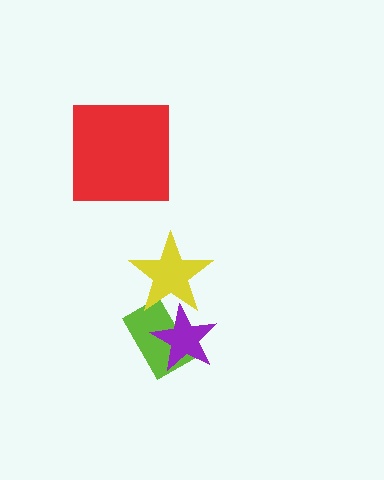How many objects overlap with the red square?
0 objects overlap with the red square.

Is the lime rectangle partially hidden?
Yes, it is partially covered by another shape.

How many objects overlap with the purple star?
2 objects overlap with the purple star.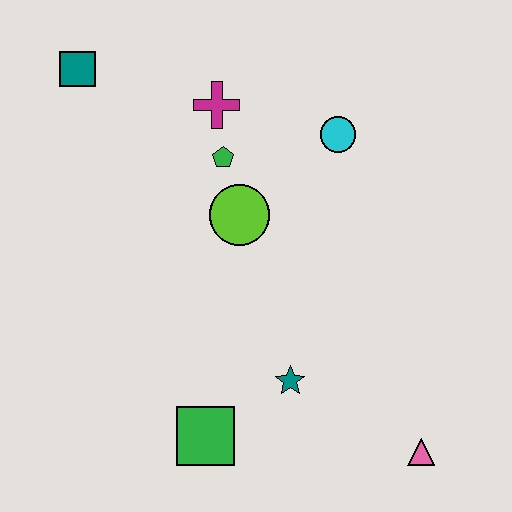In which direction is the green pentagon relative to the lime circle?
The green pentagon is above the lime circle.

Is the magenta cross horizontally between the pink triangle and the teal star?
No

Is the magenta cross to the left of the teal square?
No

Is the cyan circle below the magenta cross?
Yes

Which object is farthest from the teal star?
The teal square is farthest from the teal star.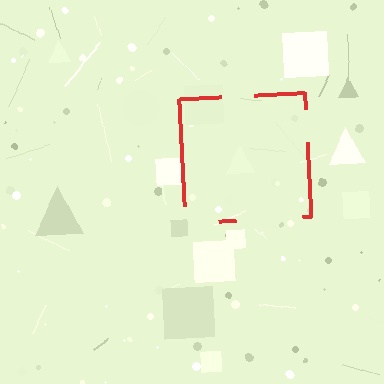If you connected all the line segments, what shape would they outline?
They would outline a square.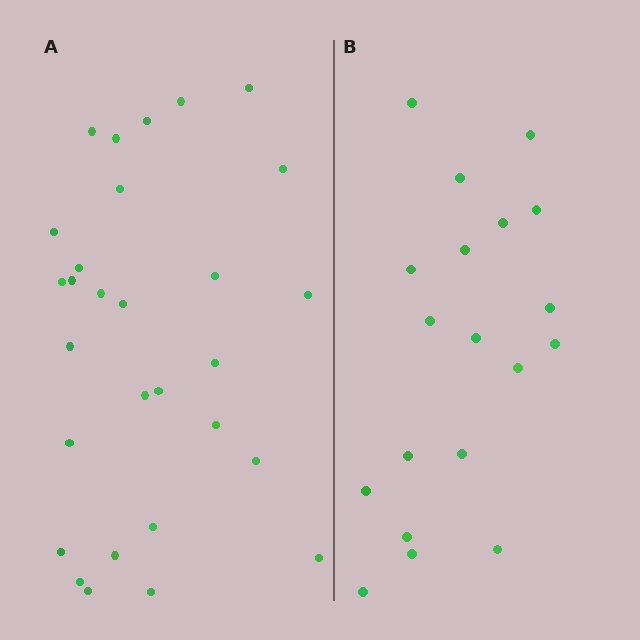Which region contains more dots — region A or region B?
Region A (the left region) has more dots.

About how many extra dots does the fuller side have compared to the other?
Region A has roughly 10 or so more dots than region B.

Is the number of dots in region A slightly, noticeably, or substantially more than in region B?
Region A has substantially more. The ratio is roughly 1.5 to 1.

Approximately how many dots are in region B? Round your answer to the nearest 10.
About 20 dots. (The exact count is 19, which rounds to 20.)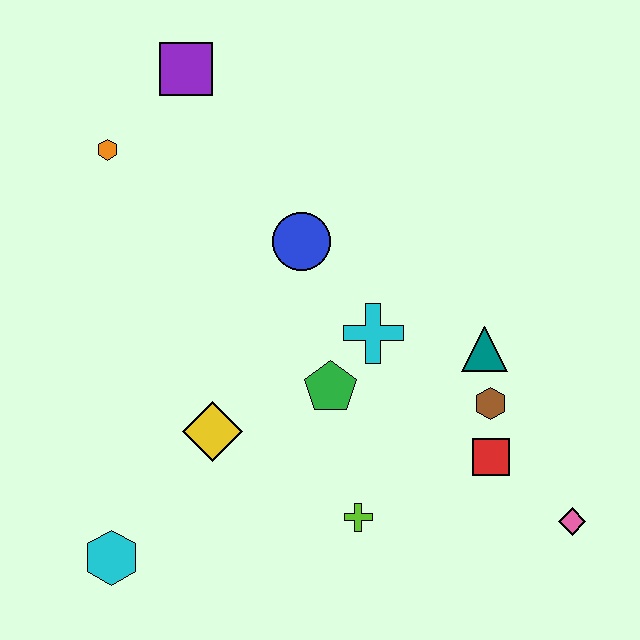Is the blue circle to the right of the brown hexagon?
No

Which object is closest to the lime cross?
The green pentagon is closest to the lime cross.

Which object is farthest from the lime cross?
The purple square is farthest from the lime cross.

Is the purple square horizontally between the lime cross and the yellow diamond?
No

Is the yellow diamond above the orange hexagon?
No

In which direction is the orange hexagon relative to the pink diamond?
The orange hexagon is to the left of the pink diamond.